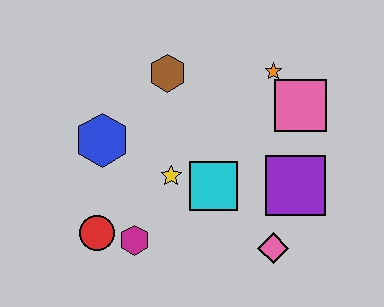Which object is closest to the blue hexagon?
The yellow star is closest to the blue hexagon.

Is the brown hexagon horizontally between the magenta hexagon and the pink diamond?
Yes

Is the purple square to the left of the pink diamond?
No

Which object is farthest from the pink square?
The red circle is farthest from the pink square.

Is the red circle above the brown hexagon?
No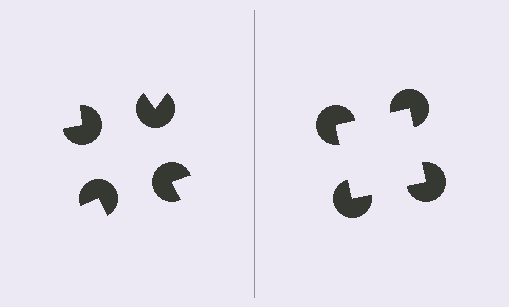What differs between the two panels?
The pac-man discs are positioned identically on both sides; only the wedge orientations differ. On the right they align to a square; on the left they are misaligned.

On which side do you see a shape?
An illusory square appears on the right side. On the left side the wedge cuts are rotated, so no coherent shape forms.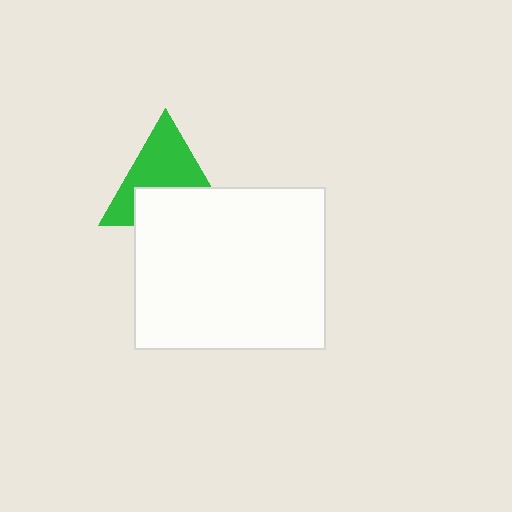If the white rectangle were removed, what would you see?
You would see the complete green triangle.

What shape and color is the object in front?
The object in front is a white rectangle.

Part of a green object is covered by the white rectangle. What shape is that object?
It is a triangle.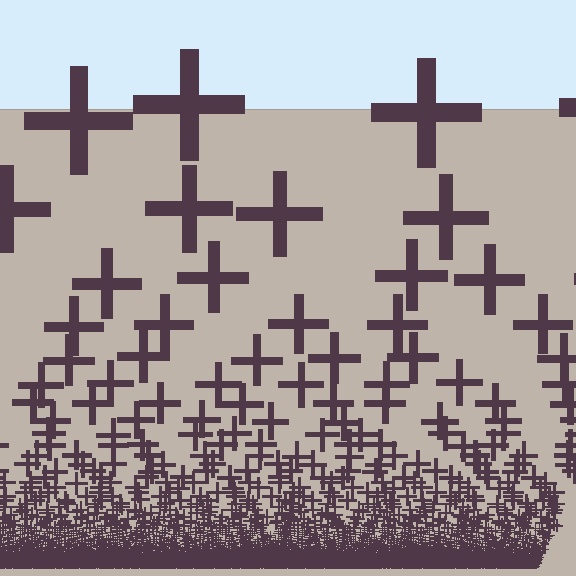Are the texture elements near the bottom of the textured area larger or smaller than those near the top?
Smaller. The gradient is inverted — elements near the bottom are smaller and denser.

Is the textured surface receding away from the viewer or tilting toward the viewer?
The surface appears to tilt toward the viewer. Texture elements get larger and sparser toward the top.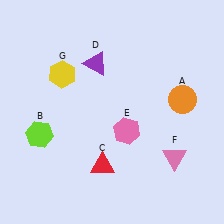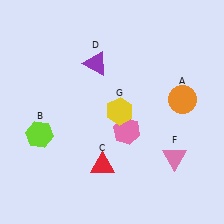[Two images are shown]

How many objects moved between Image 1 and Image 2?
1 object moved between the two images.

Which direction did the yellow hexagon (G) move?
The yellow hexagon (G) moved right.